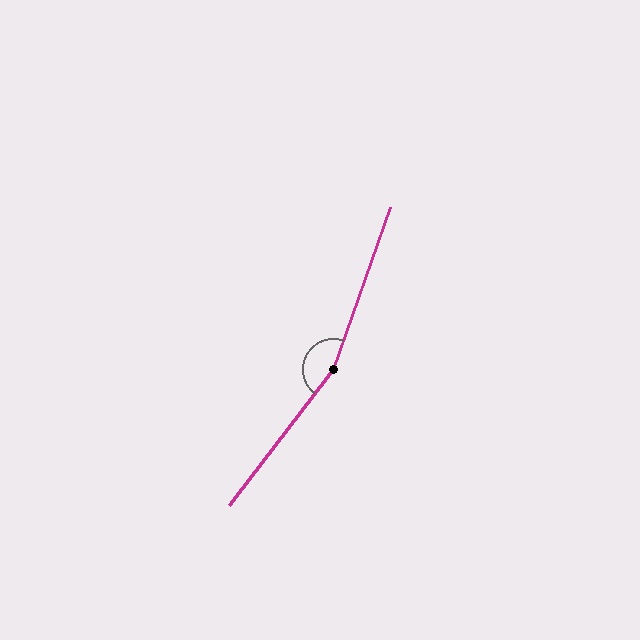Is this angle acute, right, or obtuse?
It is obtuse.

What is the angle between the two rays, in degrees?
Approximately 162 degrees.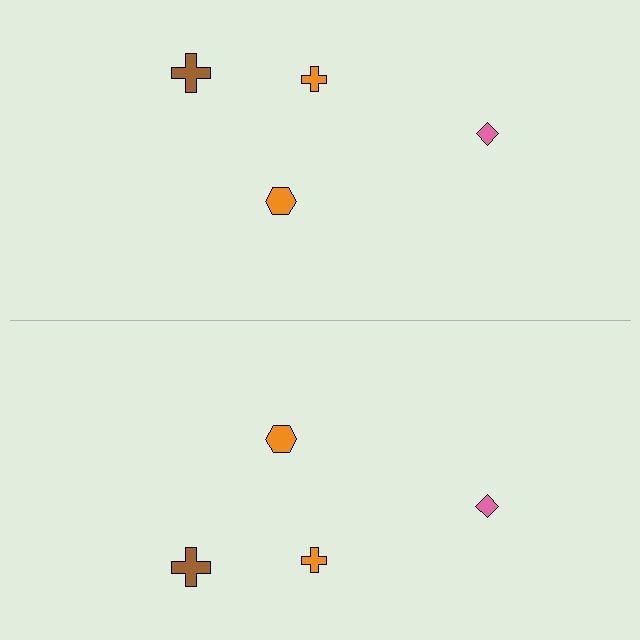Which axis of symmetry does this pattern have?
The pattern has a horizontal axis of symmetry running through the center of the image.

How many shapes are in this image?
There are 8 shapes in this image.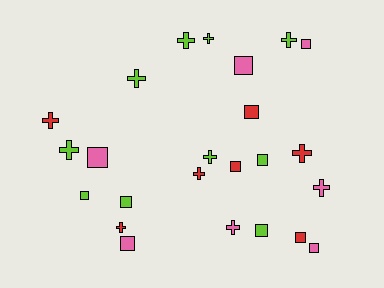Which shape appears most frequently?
Square, with 12 objects.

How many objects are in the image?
There are 24 objects.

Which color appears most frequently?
Lime, with 10 objects.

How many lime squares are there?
There are 4 lime squares.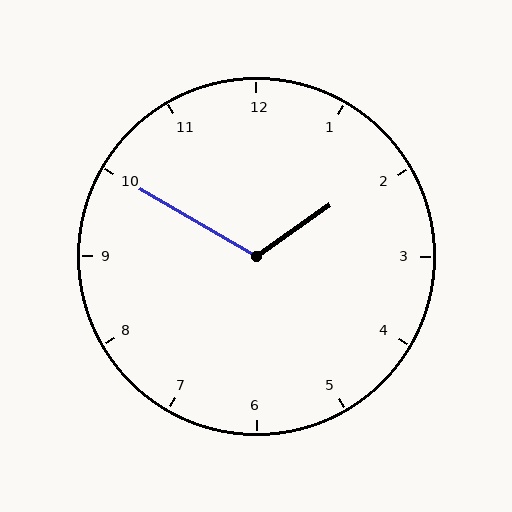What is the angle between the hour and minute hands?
Approximately 115 degrees.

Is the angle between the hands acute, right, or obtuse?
It is obtuse.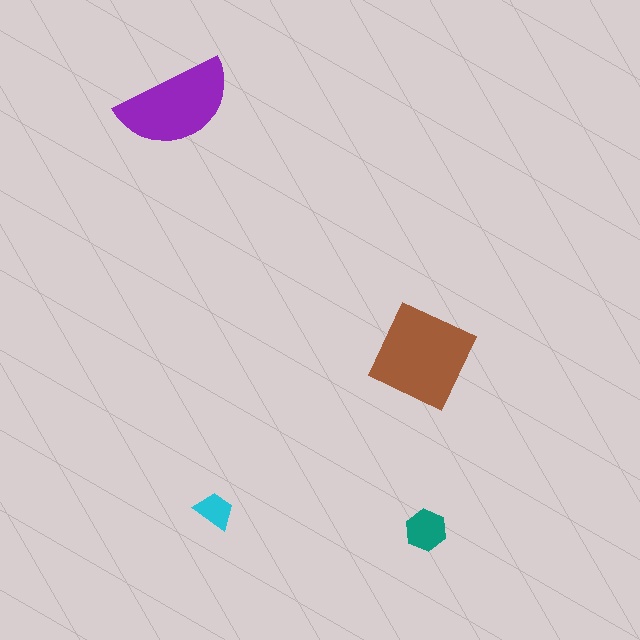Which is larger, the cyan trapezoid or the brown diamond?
The brown diamond.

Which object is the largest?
The brown diamond.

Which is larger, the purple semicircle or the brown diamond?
The brown diamond.